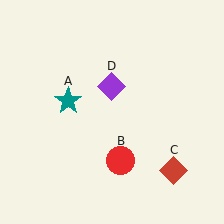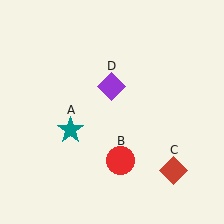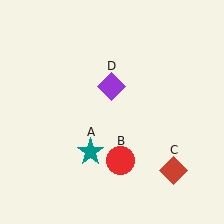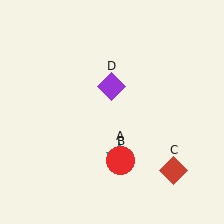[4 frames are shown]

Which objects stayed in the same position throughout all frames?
Red circle (object B) and red diamond (object C) and purple diamond (object D) remained stationary.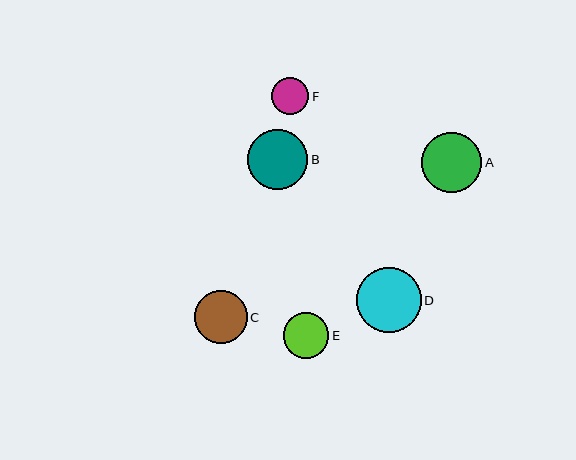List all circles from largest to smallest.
From largest to smallest: D, B, A, C, E, F.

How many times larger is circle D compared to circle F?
Circle D is approximately 1.7 times the size of circle F.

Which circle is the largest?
Circle D is the largest with a size of approximately 65 pixels.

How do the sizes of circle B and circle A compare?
Circle B and circle A are approximately the same size.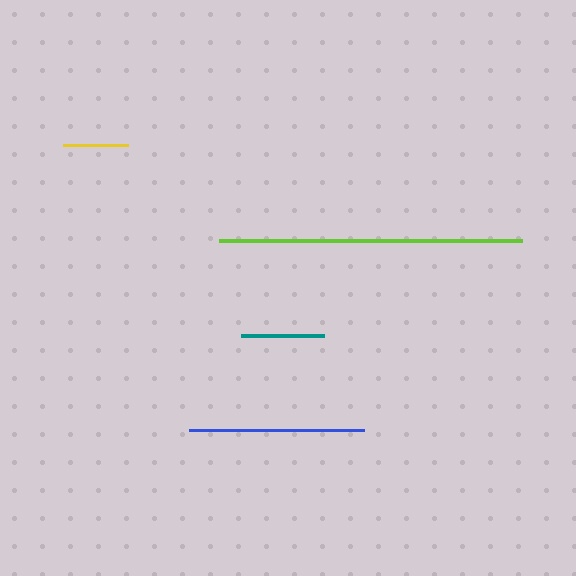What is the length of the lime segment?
The lime segment is approximately 303 pixels long.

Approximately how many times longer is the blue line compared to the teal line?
The blue line is approximately 2.1 times the length of the teal line.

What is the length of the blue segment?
The blue segment is approximately 176 pixels long.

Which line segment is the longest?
The lime line is the longest at approximately 303 pixels.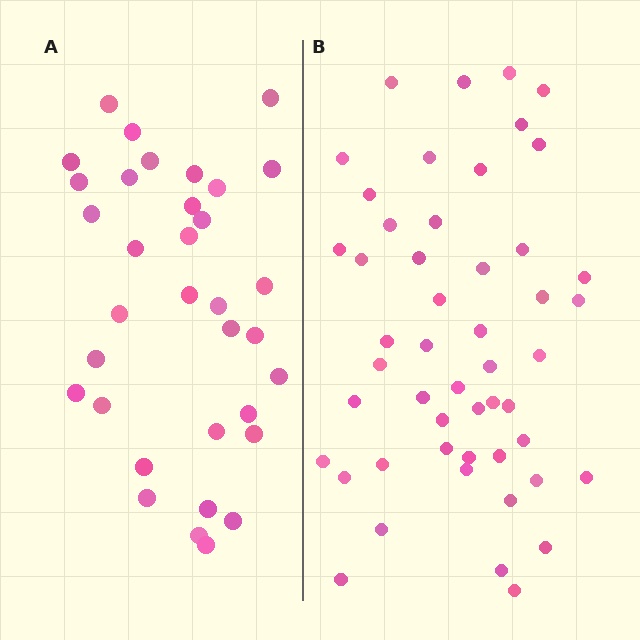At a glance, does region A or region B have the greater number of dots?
Region B (the right region) has more dots.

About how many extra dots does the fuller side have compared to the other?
Region B has approximately 15 more dots than region A.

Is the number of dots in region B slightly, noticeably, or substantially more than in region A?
Region B has substantially more. The ratio is roughly 1.5 to 1.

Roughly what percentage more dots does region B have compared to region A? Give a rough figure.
About 45% more.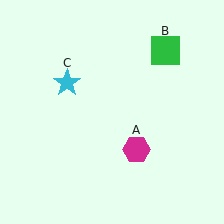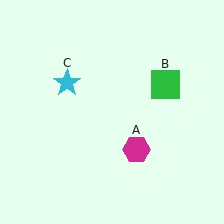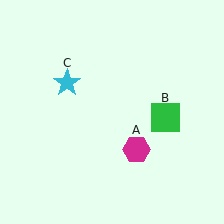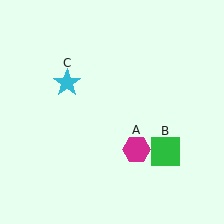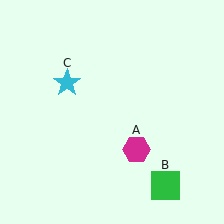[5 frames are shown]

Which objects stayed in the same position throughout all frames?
Magenta hexagon (object A) and cyan star (object C) remained stationary.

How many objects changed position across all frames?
1 object changed position: green square (object B).